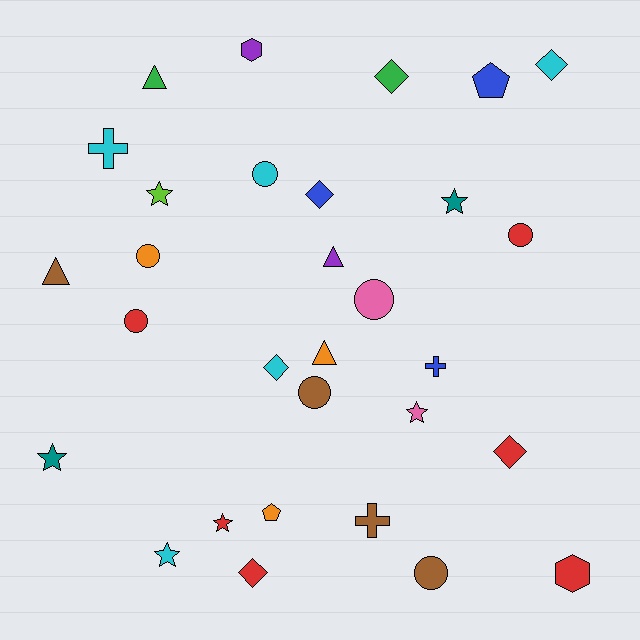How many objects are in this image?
There are 30 objects.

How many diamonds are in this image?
There are 6 diamonds.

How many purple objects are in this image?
There are 2 purple objects.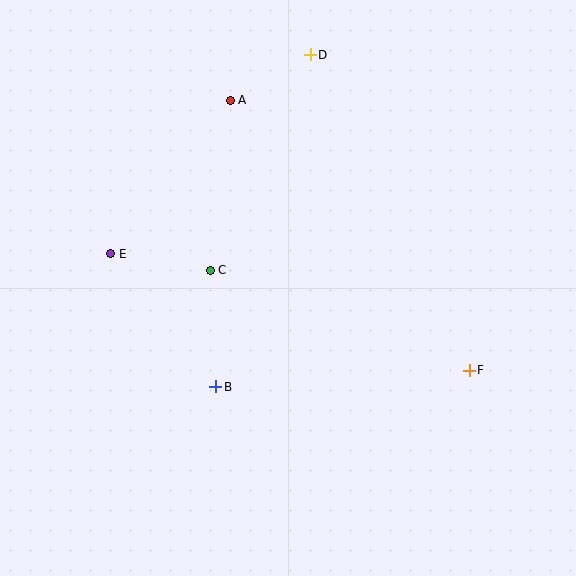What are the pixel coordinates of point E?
Point E is at (111, 254).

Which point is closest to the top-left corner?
Point A is closest to the top-left corner.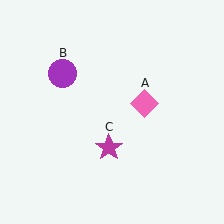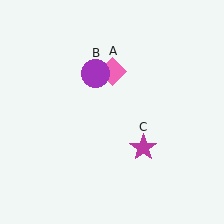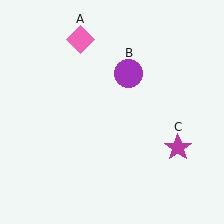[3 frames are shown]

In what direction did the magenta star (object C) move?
The magenta star (object C) moved right.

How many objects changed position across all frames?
3 objects changed position: pink diamond (object A), purple circle (object B), magenta star (object C).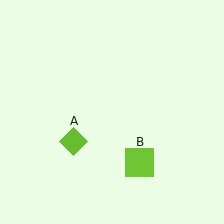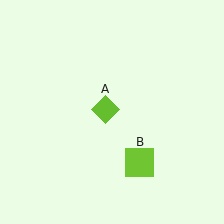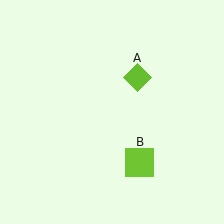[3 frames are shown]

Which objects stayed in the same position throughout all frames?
Lime square (object B) remained stationary.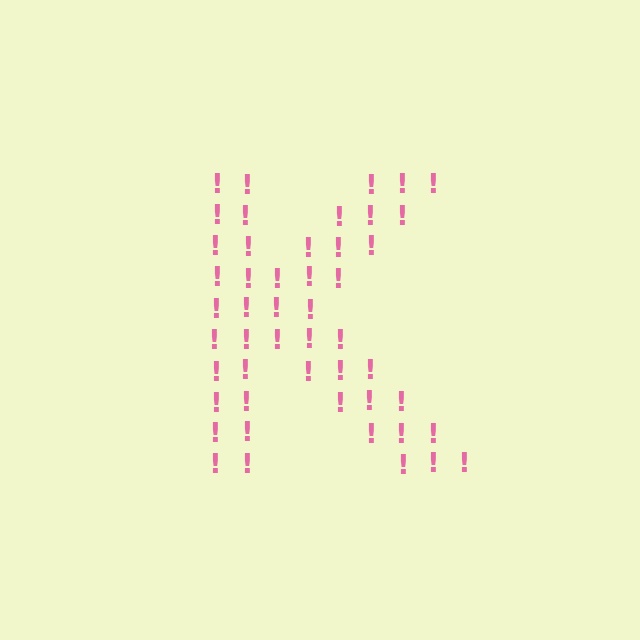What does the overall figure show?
The overall figure shows the letter K.